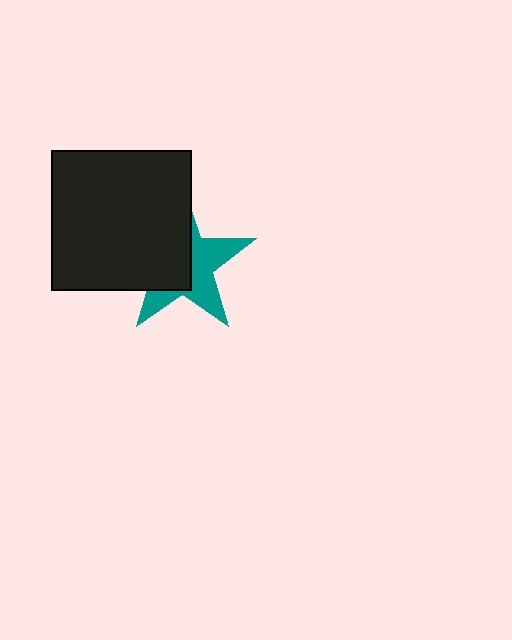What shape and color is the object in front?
The object in front is a black square.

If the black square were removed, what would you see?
You would see the complete teal star.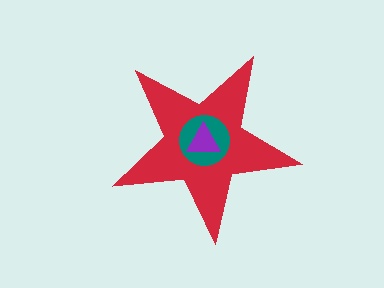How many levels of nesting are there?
3.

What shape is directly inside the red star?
The teal circle.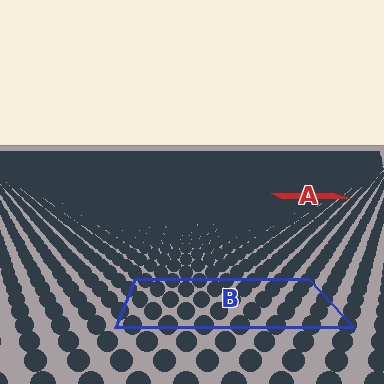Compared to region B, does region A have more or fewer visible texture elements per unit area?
Region A has more texture elements per unit area — they are packed more densely because it is farther away.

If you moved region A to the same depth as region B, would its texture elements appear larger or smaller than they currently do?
They would appear larger. At a closer depth, the same texture elements are projected at a bigger on-screen size.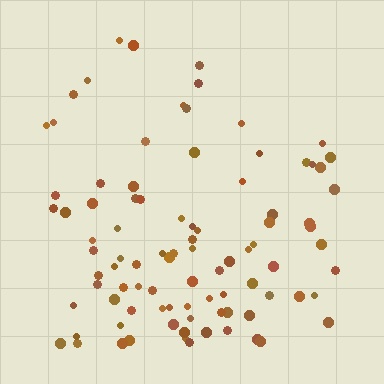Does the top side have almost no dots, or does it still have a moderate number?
Still a moderate number, just noticeably fewer than the bottom.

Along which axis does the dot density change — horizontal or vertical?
Vertical.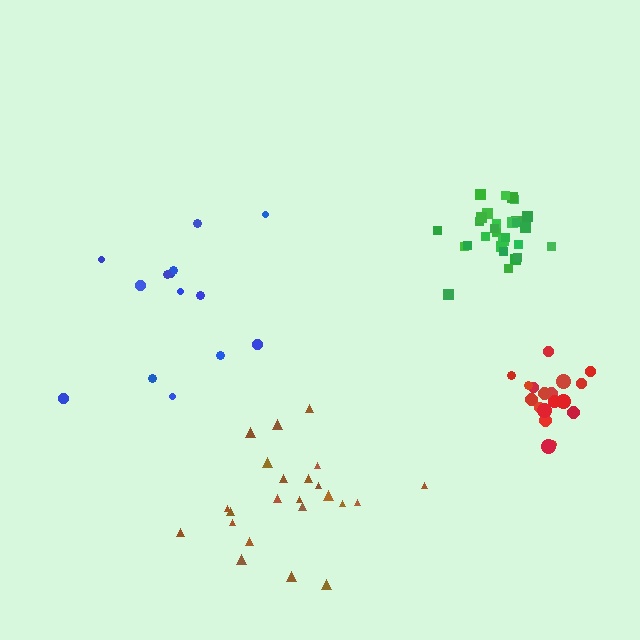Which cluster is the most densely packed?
Green.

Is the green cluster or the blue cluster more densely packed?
Green.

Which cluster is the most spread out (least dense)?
Blue.